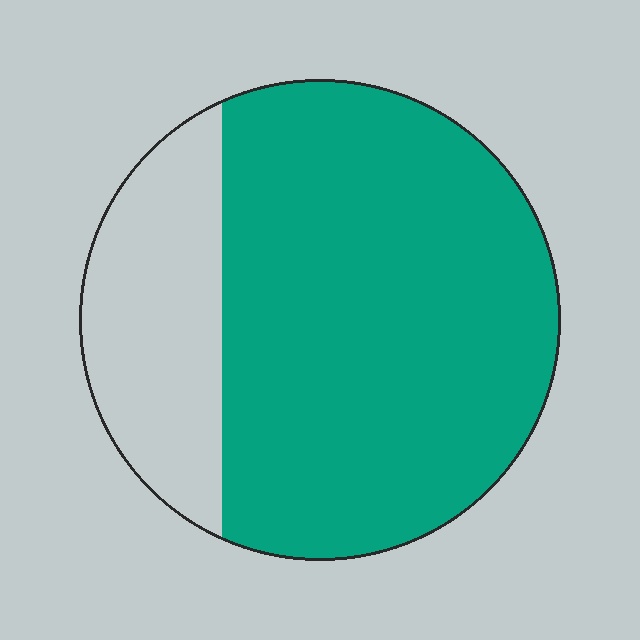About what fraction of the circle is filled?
About three quarters (3/4).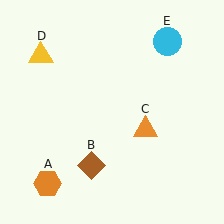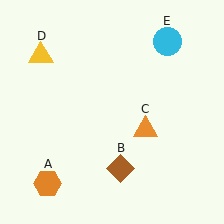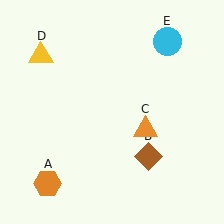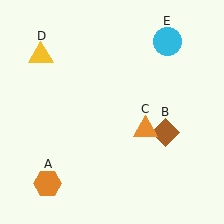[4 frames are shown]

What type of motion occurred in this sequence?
The brown diamond (object B) rotated counterclockwise around the center of the scene.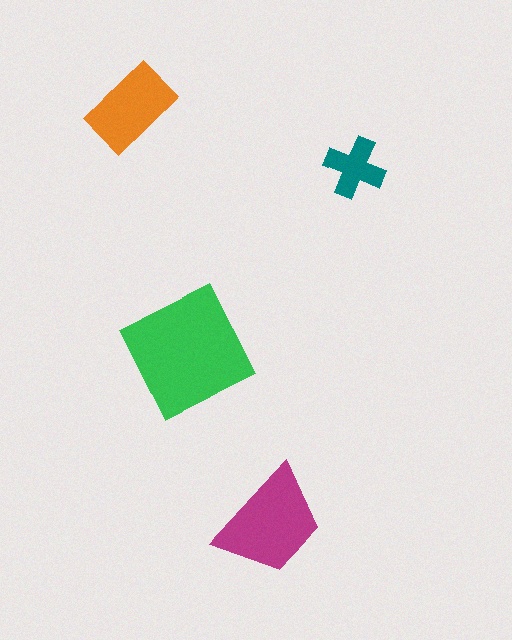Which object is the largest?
The green square.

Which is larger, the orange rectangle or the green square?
The green square.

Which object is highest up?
The orange rectangle is topmost.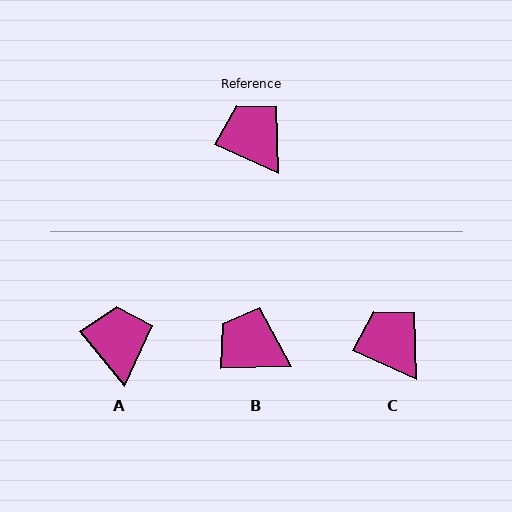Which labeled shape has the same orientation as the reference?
C.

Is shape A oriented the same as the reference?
No, it is off by about 26 degrees.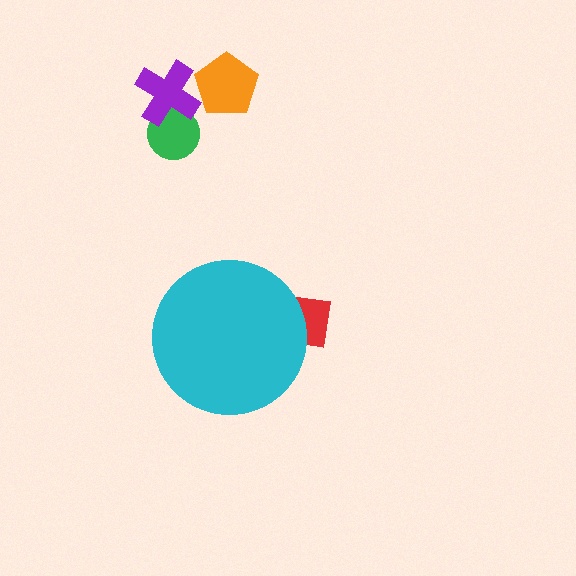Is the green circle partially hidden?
No, the green circle is fully visible.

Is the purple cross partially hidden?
No, the purple cross is fully visible.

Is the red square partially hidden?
Yes, the red square is partially hidden behind the cyan circle.